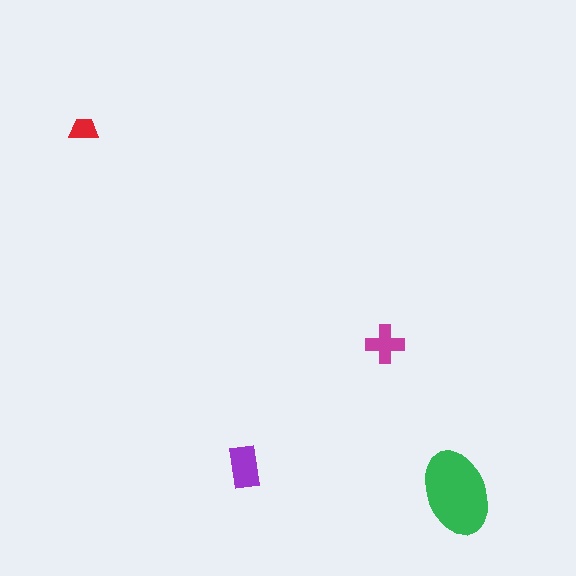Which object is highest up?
The red trapezoid is topmost.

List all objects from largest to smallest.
The green ellipse, the purple rectangle, the magenta cross, the red trapezoid.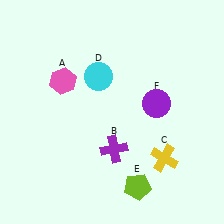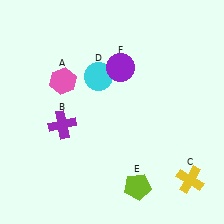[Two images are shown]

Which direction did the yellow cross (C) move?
The yellow cross (C) moved right.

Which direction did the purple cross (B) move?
The purple cross (B) moved left.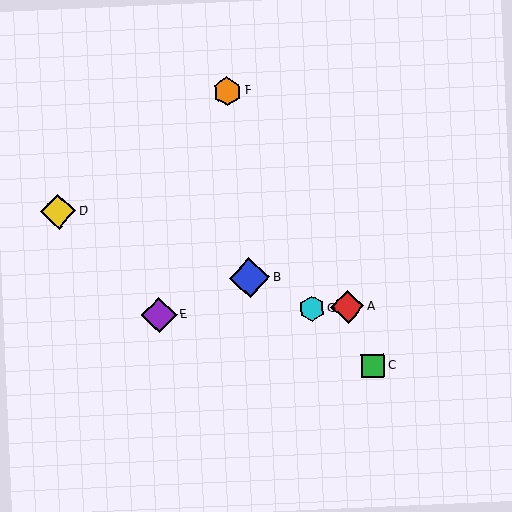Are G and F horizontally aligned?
No, G is at y≈309 and F is at y≈91.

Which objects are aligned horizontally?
Objects A, E, G are aligned horizontally.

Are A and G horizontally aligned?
Yes, both are at y≈307.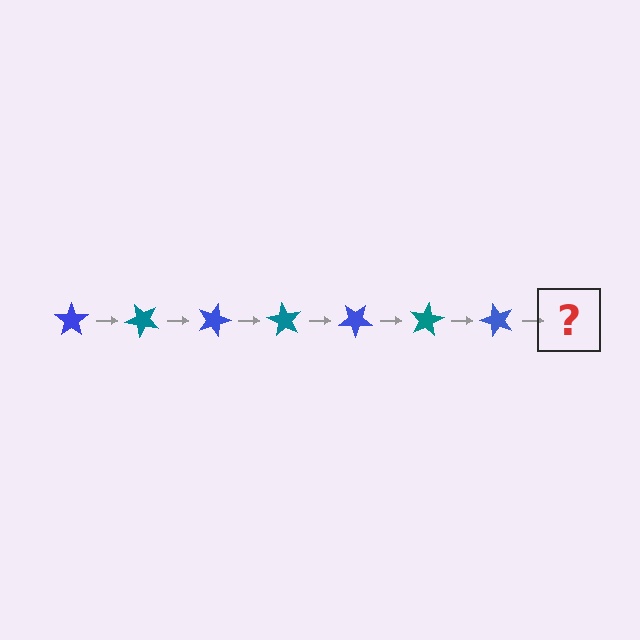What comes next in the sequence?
The next element should be a teal star, rotated 315 degrees from the start.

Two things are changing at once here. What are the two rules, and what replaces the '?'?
The two rules are that it rotates 45 degrees each step and the color cycles through blue and teal. The '?' should be a teal star, rotated 315 degrees from the start.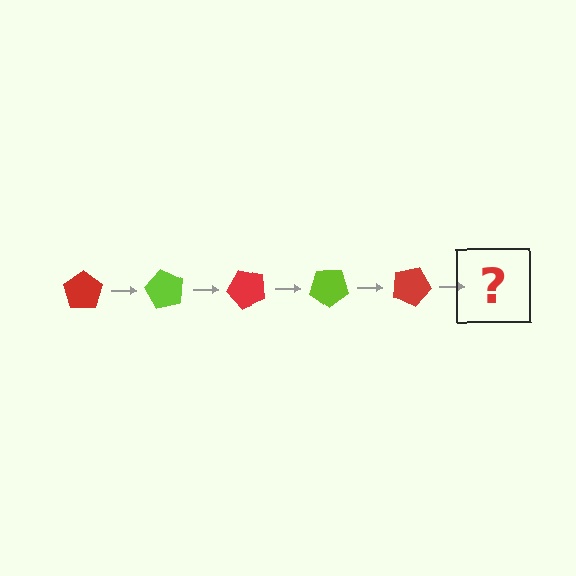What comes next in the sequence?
The next element should be a lime pentagon, rotated 300 degrees from the start.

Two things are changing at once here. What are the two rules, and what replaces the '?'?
The two rules are that it rotates 60 degrees each step and the color cycles through red and lime. The '?' should be a lime pentagon, rotated 300 degrees from the start.